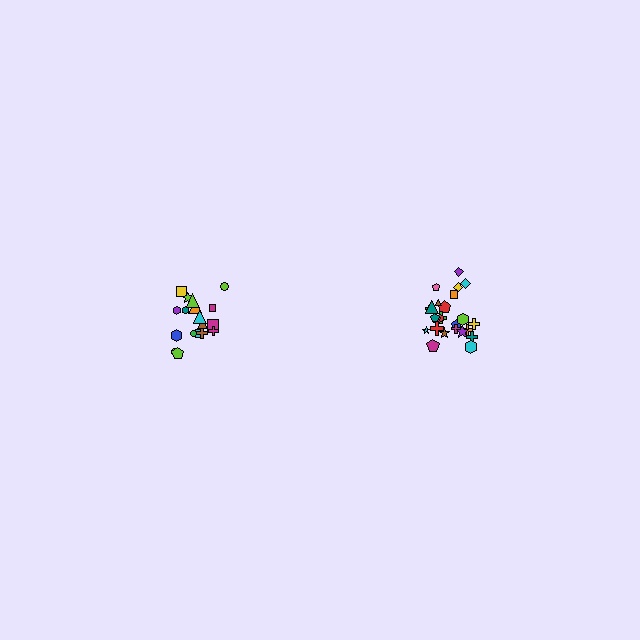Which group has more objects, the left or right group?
The right group.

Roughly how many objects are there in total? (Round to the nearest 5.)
Roughly 45 objects in total.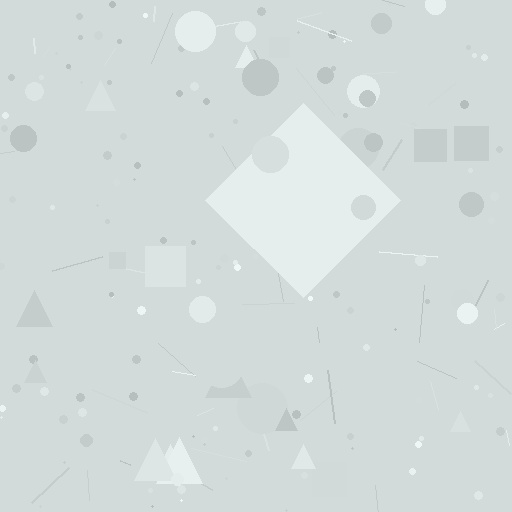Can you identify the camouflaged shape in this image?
The camouflaged shape is a diamond.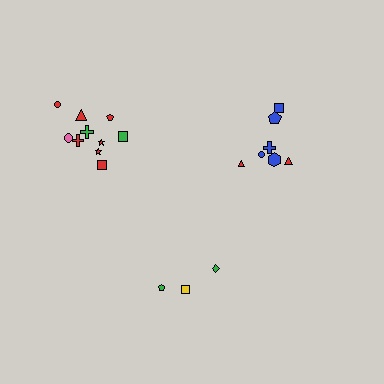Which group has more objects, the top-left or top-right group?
The top-left group.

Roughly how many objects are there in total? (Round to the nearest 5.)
Roughly 20 objects in total.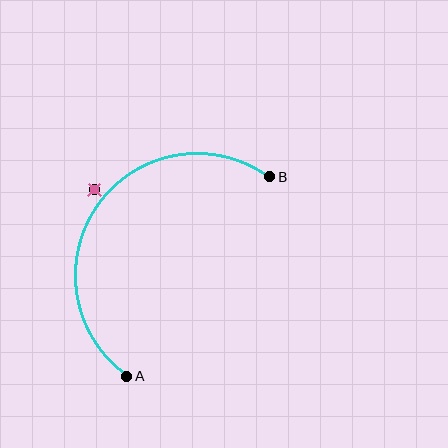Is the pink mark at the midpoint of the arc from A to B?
No — the pink mark does not lie on the arc at all. It sits slightly outside the curve.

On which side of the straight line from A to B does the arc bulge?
The arc bulges above and to the left of the straight line connecting A and B.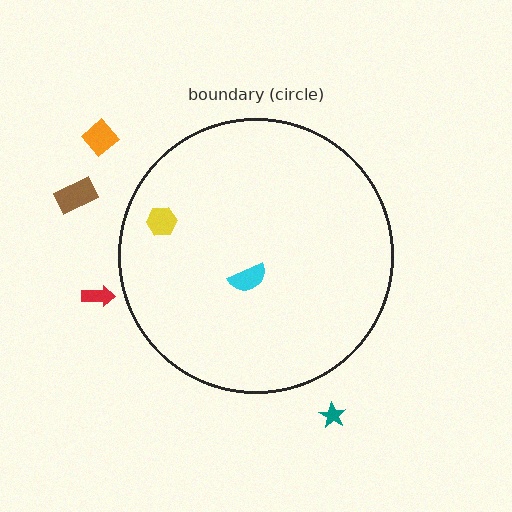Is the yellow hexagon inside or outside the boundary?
Inside.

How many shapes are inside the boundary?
2 inside, 4 outside.